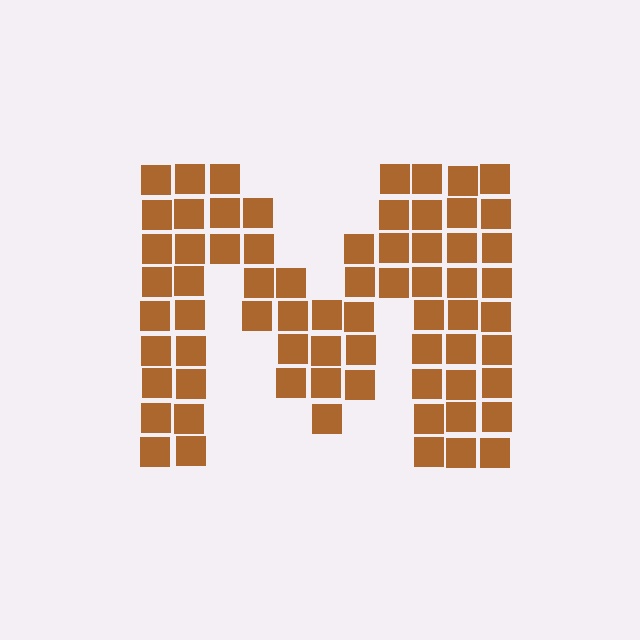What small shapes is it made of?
It is made of small squares.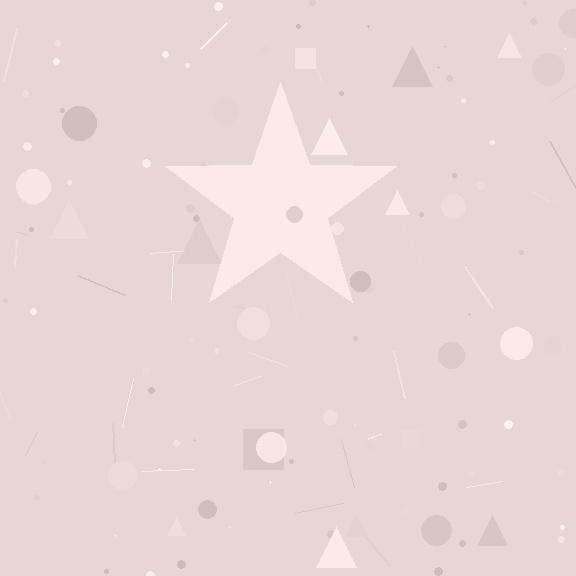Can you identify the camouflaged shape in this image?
The camouflaged shape is a star.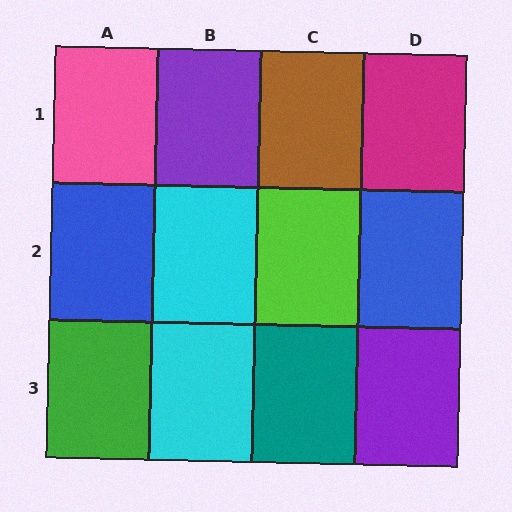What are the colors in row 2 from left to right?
Blue, cyan, lime, blue.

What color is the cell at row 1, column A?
Pink.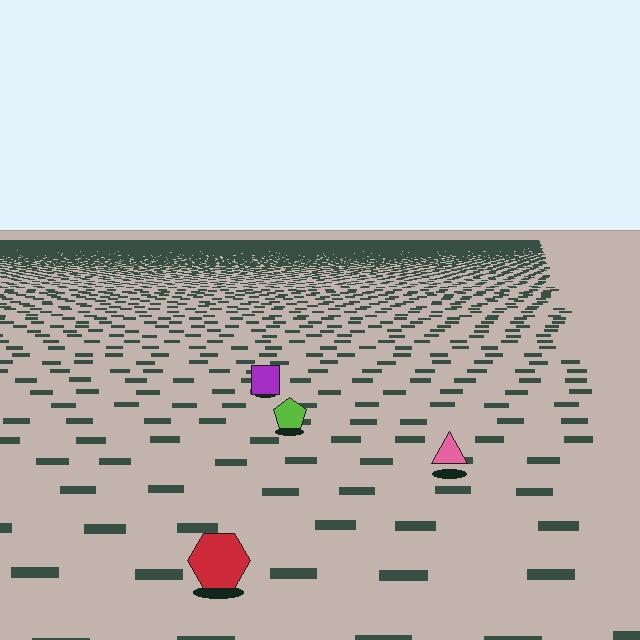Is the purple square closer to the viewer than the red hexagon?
No. The red hexagon is closer — you can tell from the texture gradient: the ground texture is coarser near it.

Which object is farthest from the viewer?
The purple square is farthest from the viewer. It appears smaller and the ground texture around it is denser.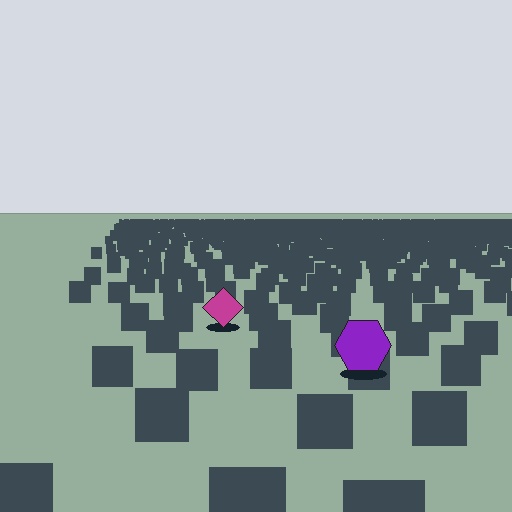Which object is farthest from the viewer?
The magenta diamond is farthest from the viewer. It appears smaller and the ground texture around it is denser.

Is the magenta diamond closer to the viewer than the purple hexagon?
No. The purple hexagon is closer — you can tell from the texture gradient: the ground texture is coarser near it.